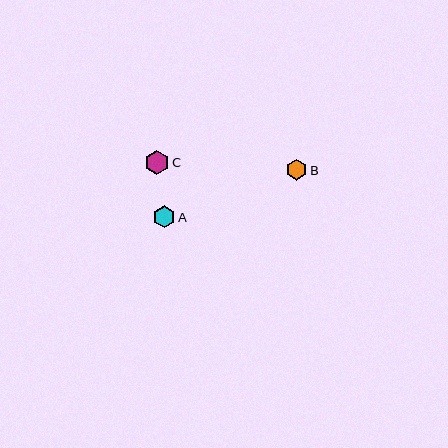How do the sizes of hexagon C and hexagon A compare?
Hexagon C and hexagon A are approximately the same size.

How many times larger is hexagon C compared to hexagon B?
Hexagon C is approximately 1.1 times the size of hexagon B.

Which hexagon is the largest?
Hexagon C is the largest with a size of approximately 24 pixels.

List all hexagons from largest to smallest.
From largest to smallest: C, A, B.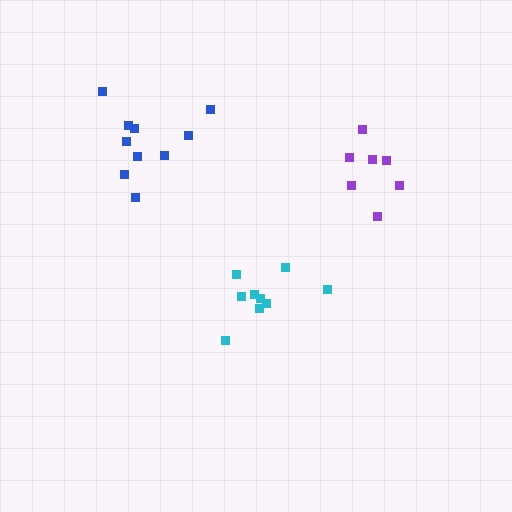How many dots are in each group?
Group 1: 10 dots, Group 2: 7 dots, Group 3: 9 dots (26 total).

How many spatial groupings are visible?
There are 3 spatial groupings.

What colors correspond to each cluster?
The clusters are colored: blue, purple, cyan.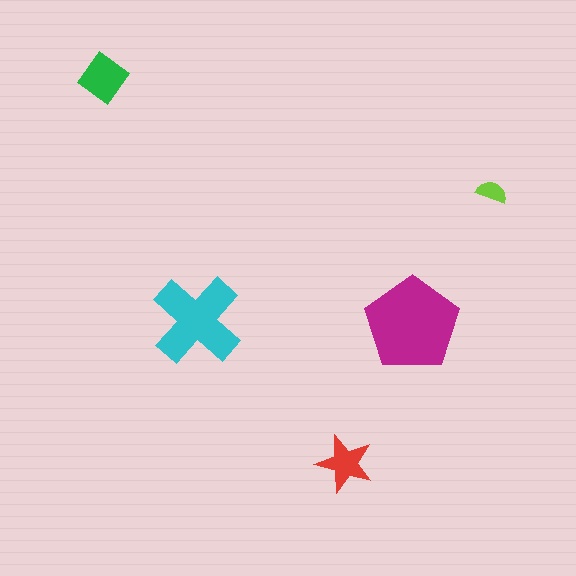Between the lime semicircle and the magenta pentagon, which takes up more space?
The magenta pentagon.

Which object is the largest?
The magenta pentagon.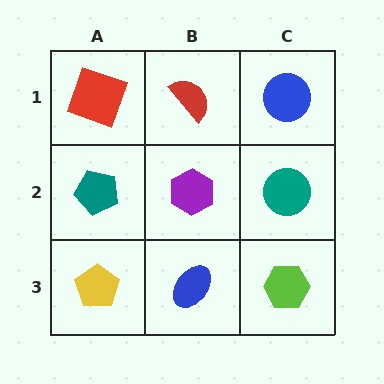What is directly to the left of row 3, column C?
A blue ellipse.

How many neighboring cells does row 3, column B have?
3.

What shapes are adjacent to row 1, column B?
A purple hexagon (row 2, column B), a red square (row 1, column A), a blue circle (row 1, column C).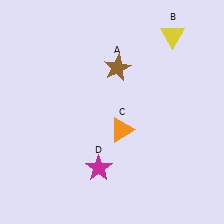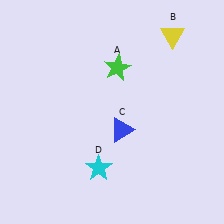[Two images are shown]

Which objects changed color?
A changed from brown to green. C changed from orange to blue. D changed from magenta to cyan.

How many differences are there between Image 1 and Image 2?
There are 3 differences between the two images.